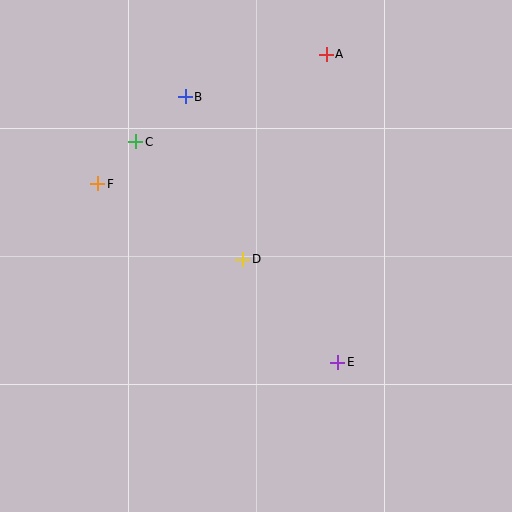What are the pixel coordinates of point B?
Point B is at (185, 97).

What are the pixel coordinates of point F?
Point F is at (98, 184).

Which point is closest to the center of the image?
Point D at (243, 259) is closest to the center.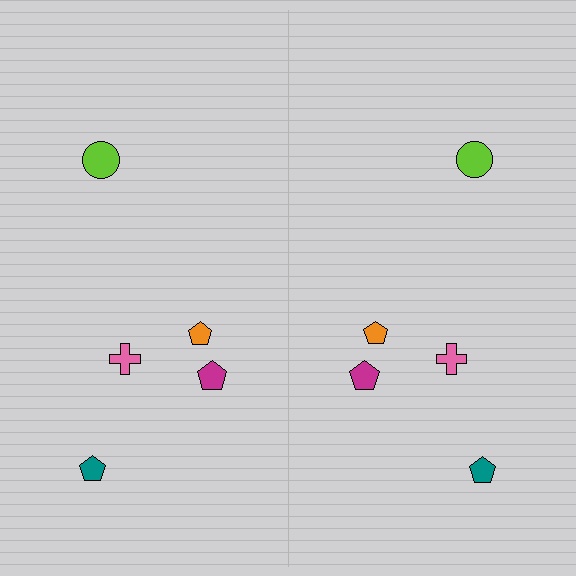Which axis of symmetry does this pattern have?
The pattern has a vertical axis of symmetry running through the center of the image.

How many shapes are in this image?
There are 10 shapes in this image.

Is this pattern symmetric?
Yes, this pattern has bilateral (reflection) symmetry.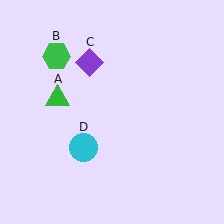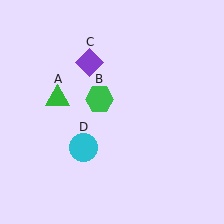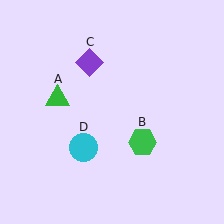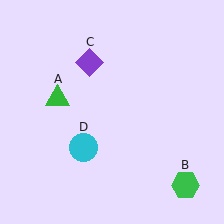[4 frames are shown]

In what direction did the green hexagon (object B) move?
The green hexagon (object B) moved down and to the right.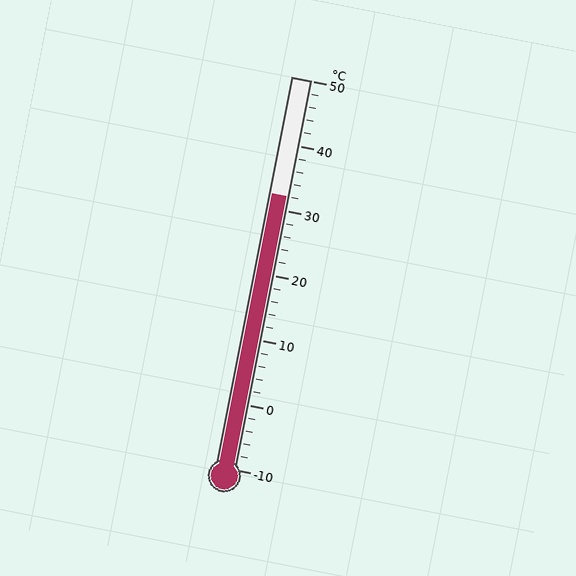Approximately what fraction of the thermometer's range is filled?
The thermometer is filled to approximately 70% of its range.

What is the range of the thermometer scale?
The thermometer scale ranges from -10°C to 50°C.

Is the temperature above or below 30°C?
The temperature is above 30°C.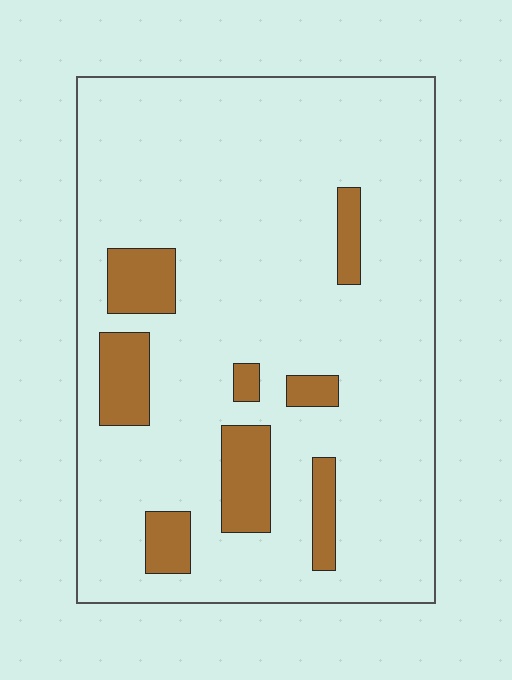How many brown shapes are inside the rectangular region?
8.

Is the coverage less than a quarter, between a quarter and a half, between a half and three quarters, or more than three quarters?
Less than a quarter.